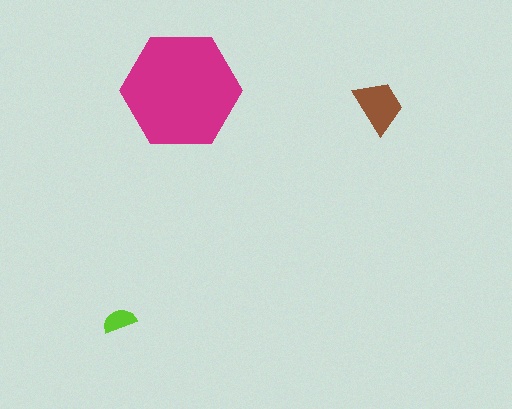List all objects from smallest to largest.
The lime semicircle, the brown trapezoid, the magenta hexagon.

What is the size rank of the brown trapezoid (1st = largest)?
2nd.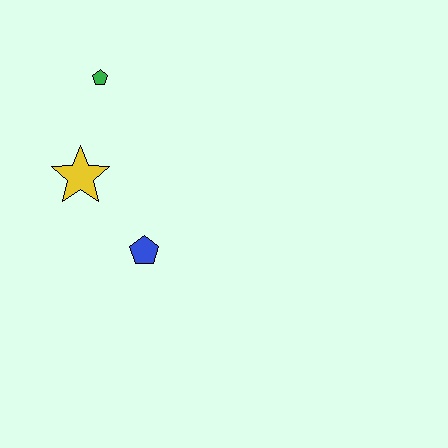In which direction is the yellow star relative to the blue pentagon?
The yellow star is above the blue pentagon.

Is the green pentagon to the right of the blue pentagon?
No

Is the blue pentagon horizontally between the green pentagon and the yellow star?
No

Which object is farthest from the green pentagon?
The blue pentagon is farthest from the green pentagon.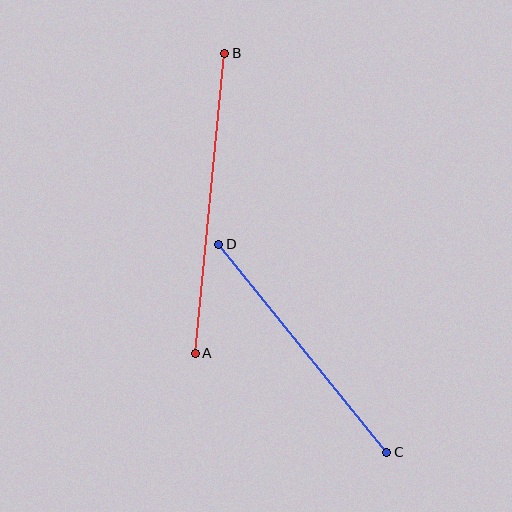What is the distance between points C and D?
The distance is approximately 268 pixels.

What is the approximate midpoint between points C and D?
The midpoint is at approximately (303, 348) pixels.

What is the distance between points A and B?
The distance is approximately 301 pixels.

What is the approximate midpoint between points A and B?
The midpoint is at approximately (210, 203) pixels.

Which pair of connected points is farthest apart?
Points A and B are farthest apart.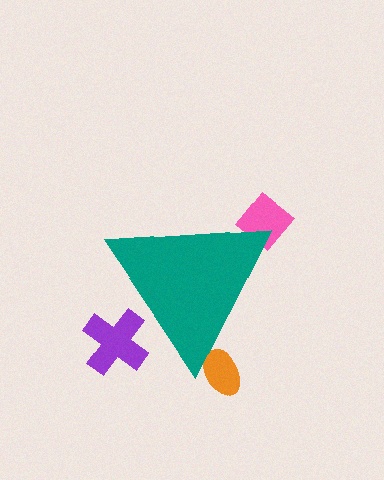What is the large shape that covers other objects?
A teal triangle.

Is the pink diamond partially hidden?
Yes, the pink diamond is partially hidden behind the teal triangle.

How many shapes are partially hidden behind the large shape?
3 shapes are partially hidden.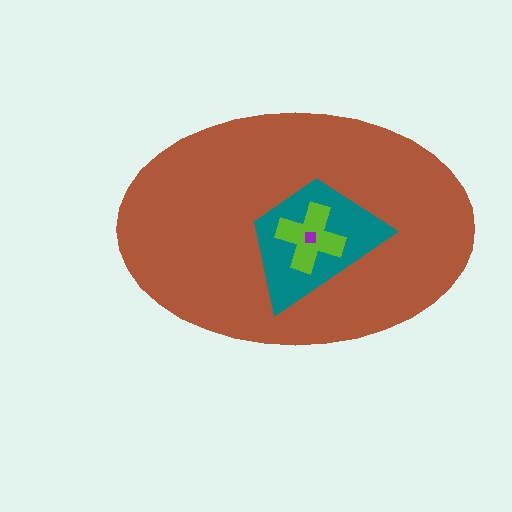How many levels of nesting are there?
4.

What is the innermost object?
The purple square.